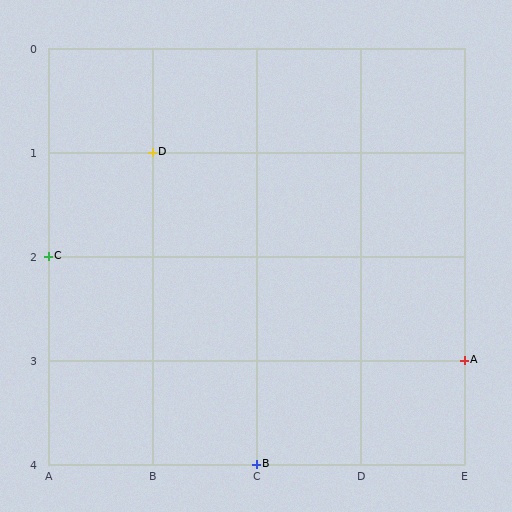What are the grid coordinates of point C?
Point C is at grid coordinates (A, 2).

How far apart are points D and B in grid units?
Points D and B are 1 column and 3 rows apart (about 3.2 grid units diagonally).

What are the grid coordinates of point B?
Point B is at grid coordinates (C, 4).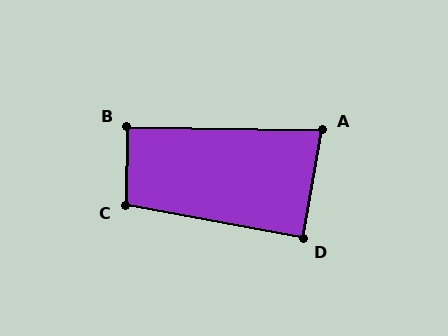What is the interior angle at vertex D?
Approximately 90 degrees (approximately right).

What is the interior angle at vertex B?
Approximately 90 degrees (approximately right).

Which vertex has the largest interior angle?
C, at approximately 99 degrees.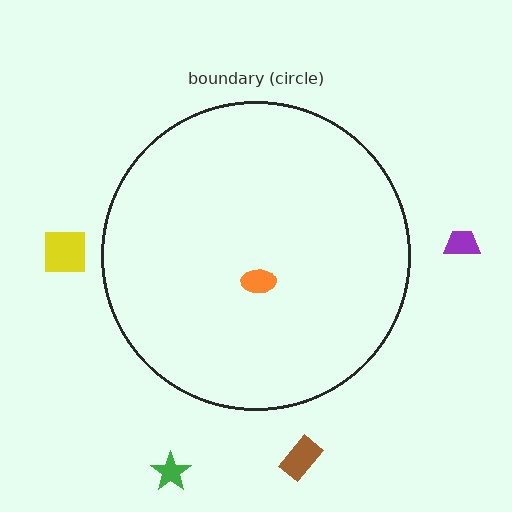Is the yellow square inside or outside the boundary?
Outside.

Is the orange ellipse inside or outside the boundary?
Inside.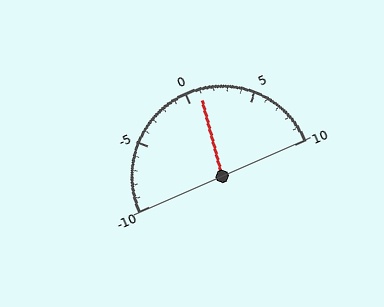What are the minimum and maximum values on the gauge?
The gauge ranges from -10 to 10.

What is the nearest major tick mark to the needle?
The nearest major tick mark is 0.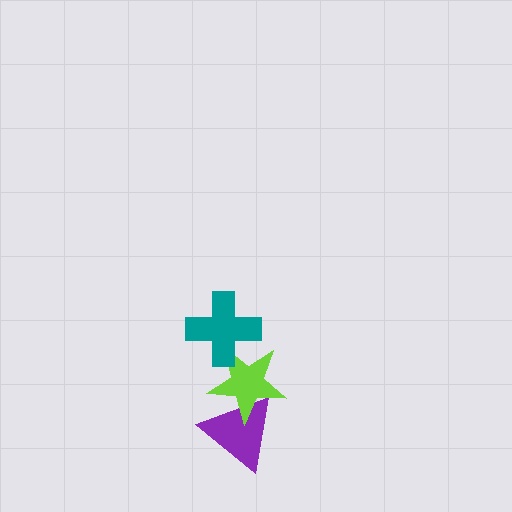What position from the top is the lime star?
The lime star is 2nd from the top.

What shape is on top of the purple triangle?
The lime star is on top of the purple triangle.